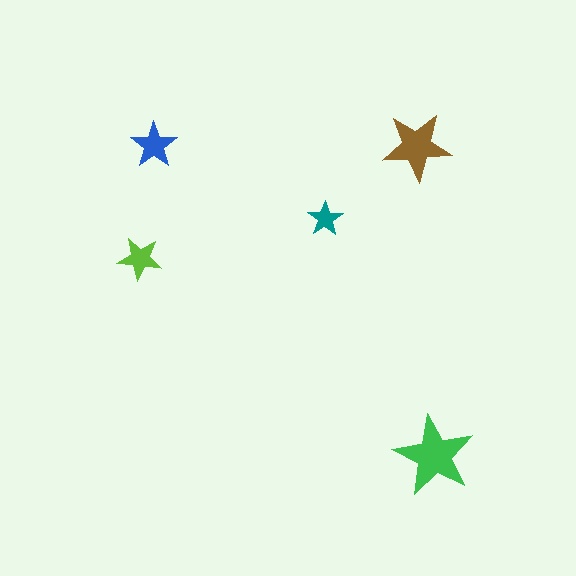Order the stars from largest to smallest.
the green one, the brown one, the blue one, the lime one, the teal one.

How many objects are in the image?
There are 5 objects in the image.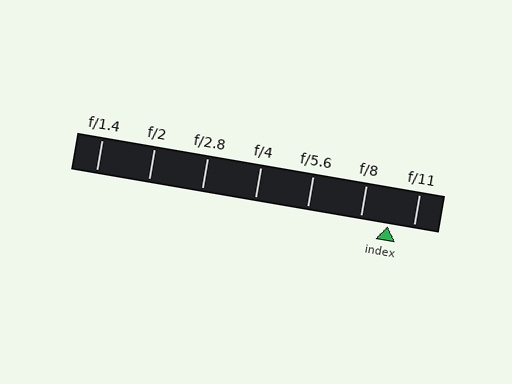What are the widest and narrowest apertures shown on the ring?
The widest aperture shown is f/1.4 and the narrowest is f/11.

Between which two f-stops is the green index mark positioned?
The index mark is between f/8 and f/11.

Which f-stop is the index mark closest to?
The index mark is closest to f/11.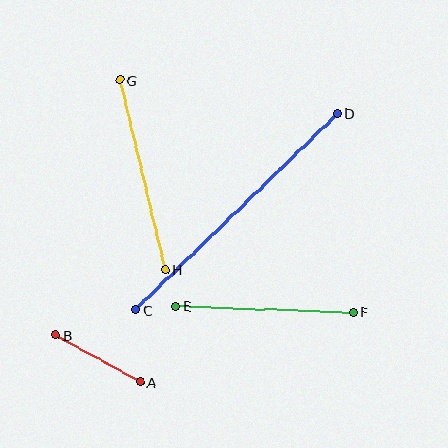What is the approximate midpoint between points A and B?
The midpoint is at approximately (98, 359) pixels.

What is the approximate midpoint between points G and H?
The midpoint is at approximately (142, 175) pixels.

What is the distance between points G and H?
The distance is approximately 195 pixels.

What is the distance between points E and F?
The distance is approximately 178 pixels.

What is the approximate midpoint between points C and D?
The midpoint is at approximately (237, 212) pixels.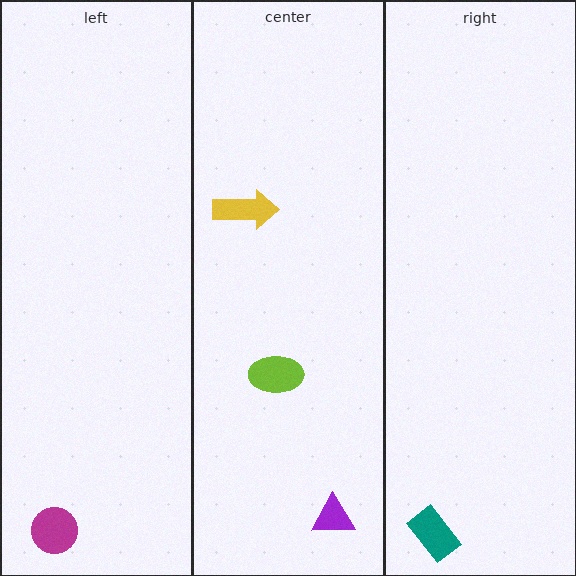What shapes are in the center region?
The lime ellipse, the yellow arrow, the purple triangle.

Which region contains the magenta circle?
The left region.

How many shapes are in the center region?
3.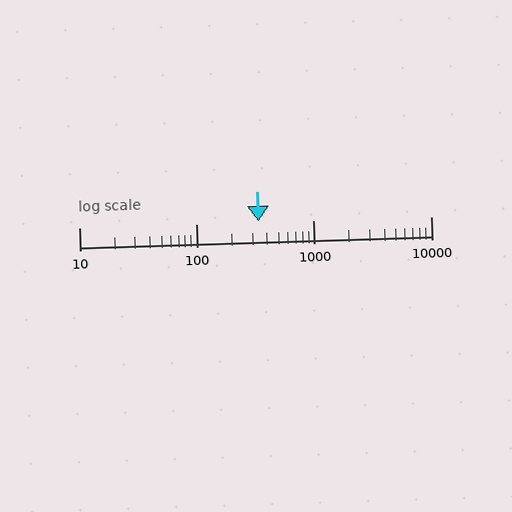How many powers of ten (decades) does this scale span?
The scale spans 3 decades, from 10 to 10000.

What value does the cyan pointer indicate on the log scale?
The pointer indicates approximately 340.